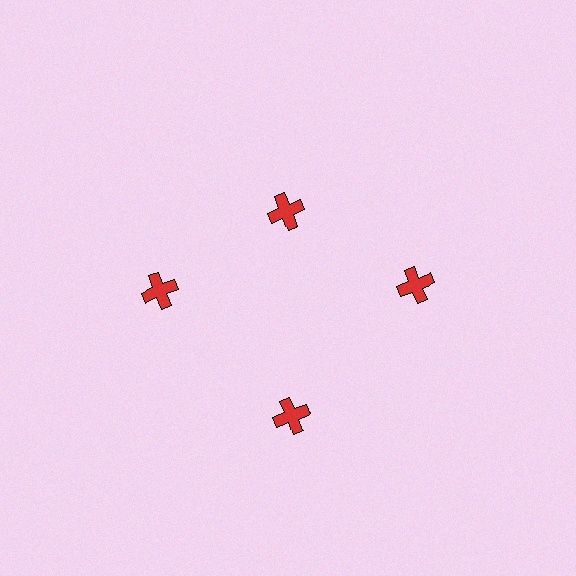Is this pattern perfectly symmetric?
No. The 4 red crosses are arranged in a ring, but one element near the 12 o'clock position is pulled inward toward the center, breaking the 4-fold rotational symmetry.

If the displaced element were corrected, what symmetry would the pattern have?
It would have 4-fold rotational symmetry — the pattern would map onto itself every 90 degrees.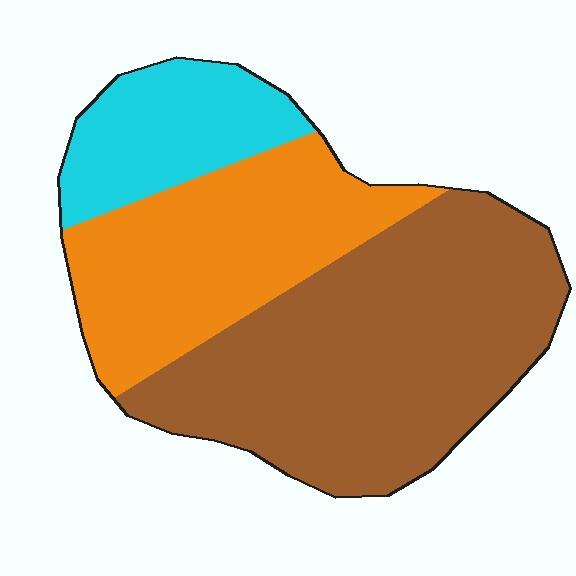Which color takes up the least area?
Cyan, at roughly 15%.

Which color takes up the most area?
Brown, at roughly 50%.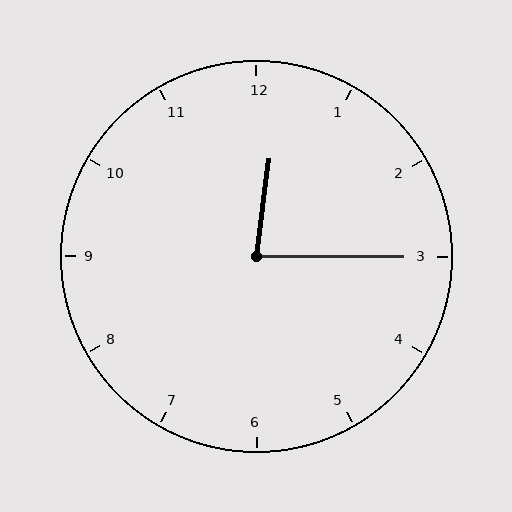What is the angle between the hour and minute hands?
Approximately 82 degrees.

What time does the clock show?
12:15.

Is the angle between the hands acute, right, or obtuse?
It is acute.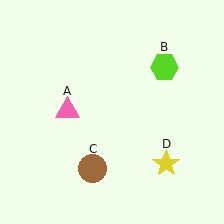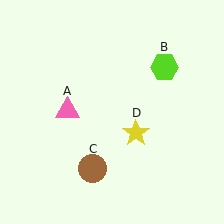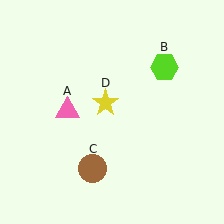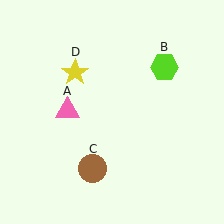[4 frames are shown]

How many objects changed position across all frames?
1 object changed position: yellow star (object D).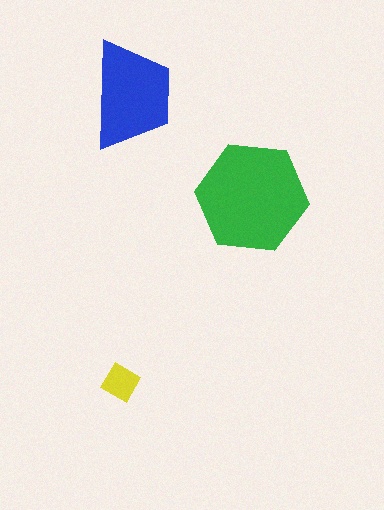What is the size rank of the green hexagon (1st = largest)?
1st.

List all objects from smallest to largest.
The yellow diamond, the blue trapezoid, the green hexagon.